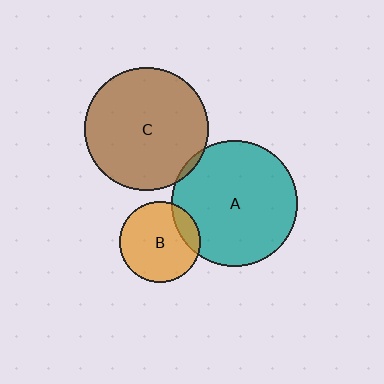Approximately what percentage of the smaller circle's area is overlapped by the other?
Approximately 5%.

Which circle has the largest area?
Circle A (teal).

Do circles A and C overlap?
Yes.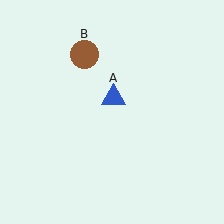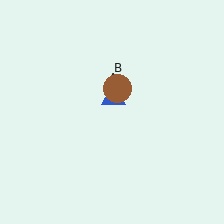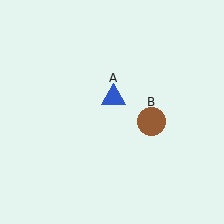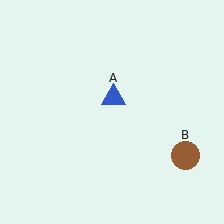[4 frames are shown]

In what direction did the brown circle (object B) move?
The brown circle (object B) moved down and to the right.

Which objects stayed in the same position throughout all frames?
Blue triangle (object A) remained stationary.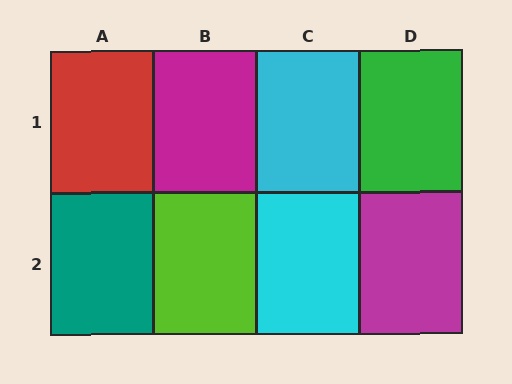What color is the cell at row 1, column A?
Red.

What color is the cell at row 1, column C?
Cyan.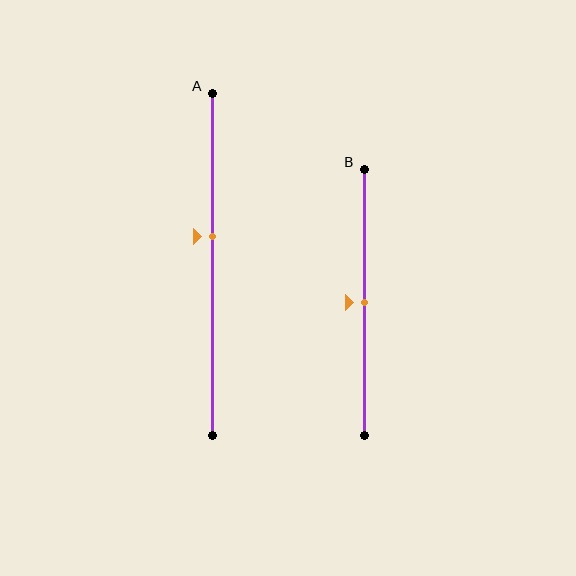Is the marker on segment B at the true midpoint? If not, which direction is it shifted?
Yes, the marker on segment B is at the true midpoint.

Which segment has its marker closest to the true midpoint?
Segment B has its marker closest to the true midpoint.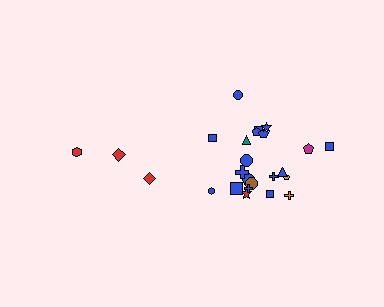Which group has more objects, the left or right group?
The right group.